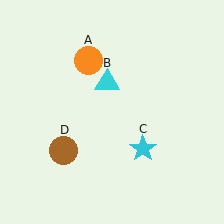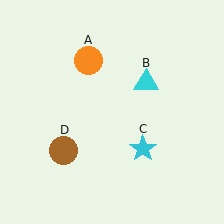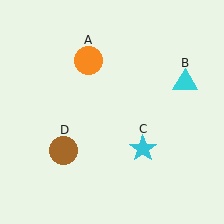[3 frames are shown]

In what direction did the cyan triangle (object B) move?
The cyan triangle (object B) moved right.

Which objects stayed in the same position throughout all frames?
Orange circle (object A) and cyan star (object C) and brown circle (object D) remained stationary.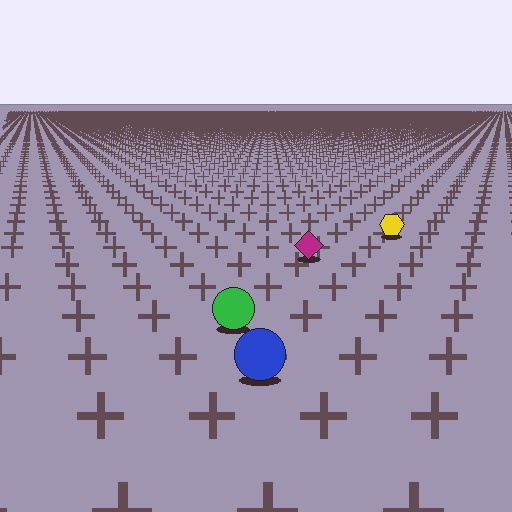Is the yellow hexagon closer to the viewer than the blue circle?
No. The blue circle is closer — you can tell from the texture gradient: the ground texture is coarser near it.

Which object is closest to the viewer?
The blue circle is closest. The texture marks near it are larger and more spread out.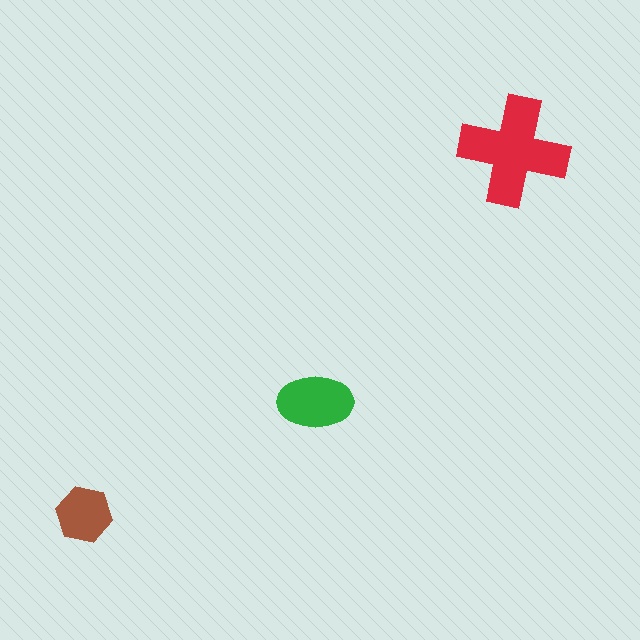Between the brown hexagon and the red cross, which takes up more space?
The red cross.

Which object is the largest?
The red cross.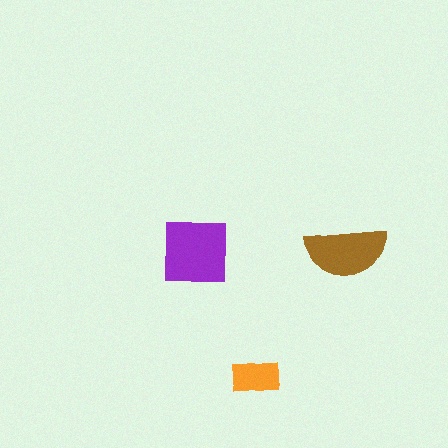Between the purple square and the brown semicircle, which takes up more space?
The purple square.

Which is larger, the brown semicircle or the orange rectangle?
The brown semicircle.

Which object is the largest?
The purple square.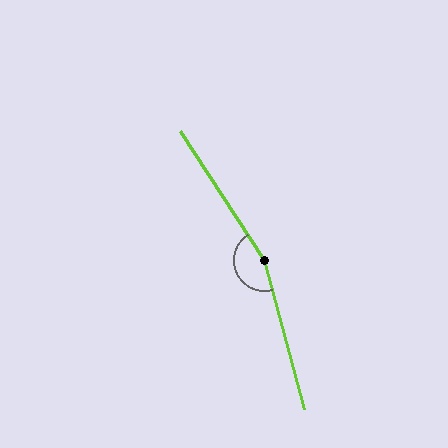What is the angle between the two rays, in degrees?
Approximately 162 degrees.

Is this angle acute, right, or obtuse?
It is obtuse.